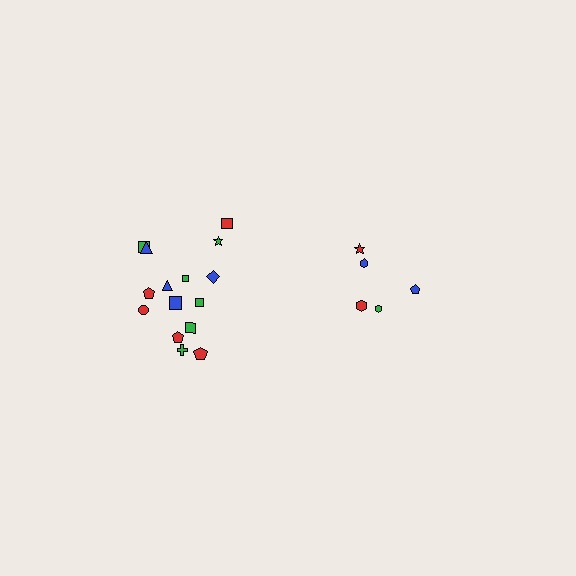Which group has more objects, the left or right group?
The left group.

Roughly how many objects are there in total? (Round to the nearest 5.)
Roughly 20 objects in total.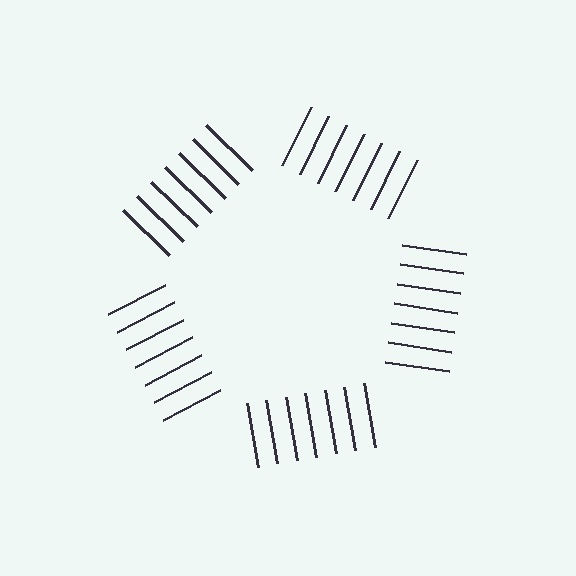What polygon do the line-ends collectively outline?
An illusory pentagon — the line segments terminate on its edges but no continuous stroke is drawn.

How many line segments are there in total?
35 — 7 along each of the 5 edges.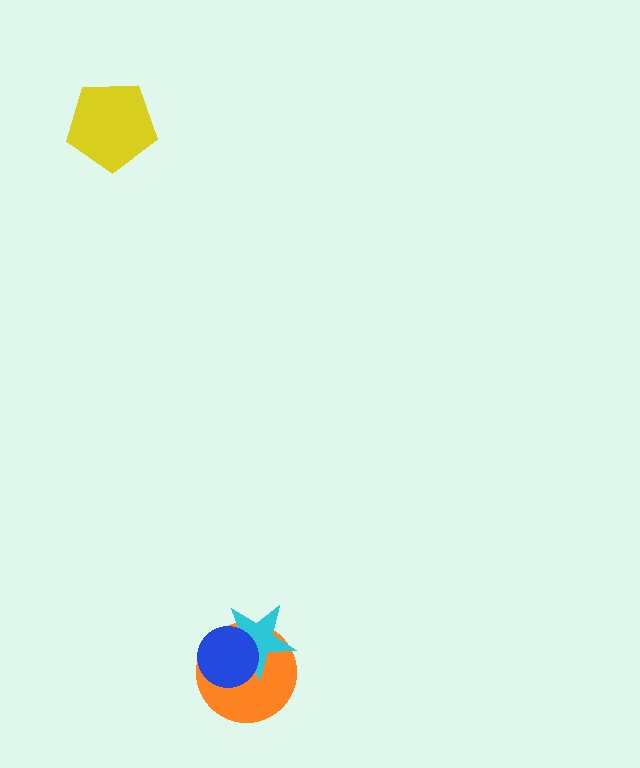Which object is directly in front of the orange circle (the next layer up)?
The cyan star is directly in front of the orange circle.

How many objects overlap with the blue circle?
2 objects overlap with the blue circle.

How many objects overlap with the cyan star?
2 objects overlap with the cyan star.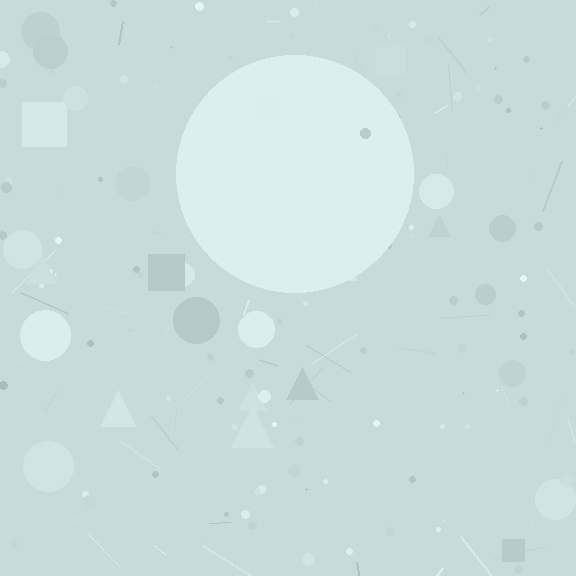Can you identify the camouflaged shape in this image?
The camouflaged shape is a circle.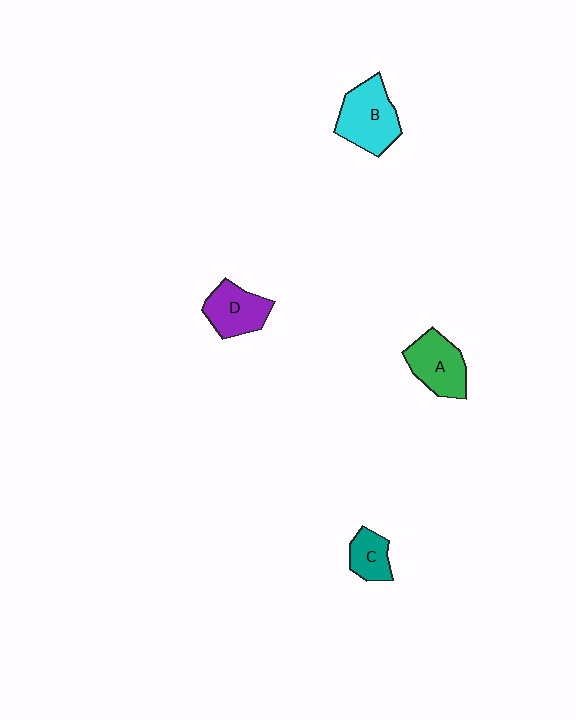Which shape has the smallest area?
Shape C (teal).